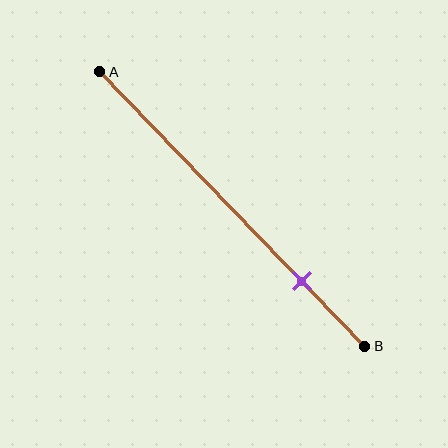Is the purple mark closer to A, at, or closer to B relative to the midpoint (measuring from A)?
The purple mark is closer to point B than the midpoint of segment AB.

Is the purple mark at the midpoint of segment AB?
No, the mark is at about 75% from A, not at the 50% midpoint.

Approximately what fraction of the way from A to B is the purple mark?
The purple mark is approximately 75% of the way from A to B.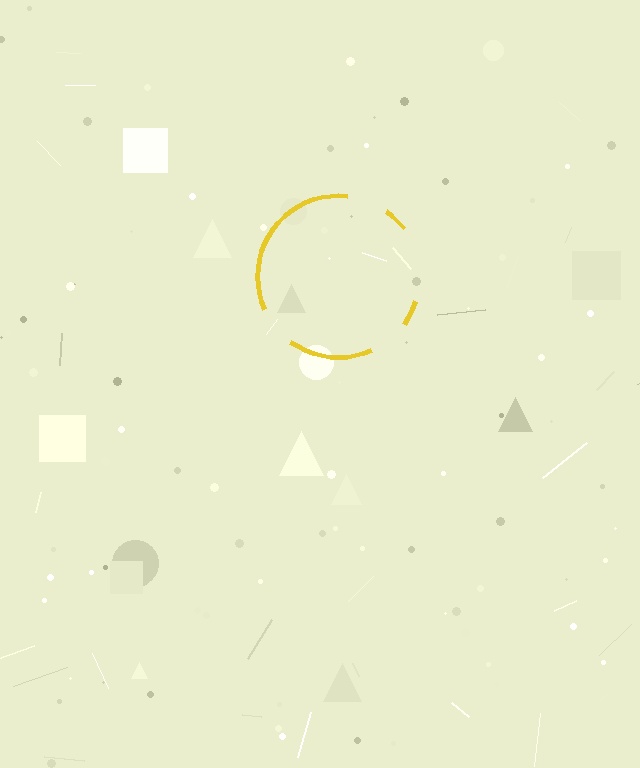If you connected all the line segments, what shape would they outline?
They would outline a circle.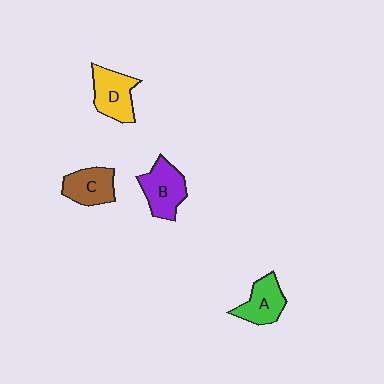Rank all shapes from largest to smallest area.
From largest to smallest: B (purple), D (yellow), C (brown), A (green).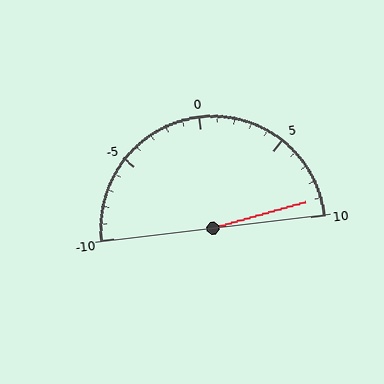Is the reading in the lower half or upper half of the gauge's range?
The reading is in the upper half of the range (-10 to 10).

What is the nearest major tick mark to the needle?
The nearest major tick mark is 10.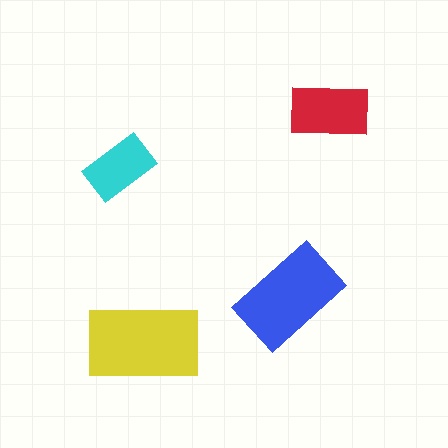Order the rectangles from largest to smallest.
the yellow one, the blue one, the red one, the cyan one.